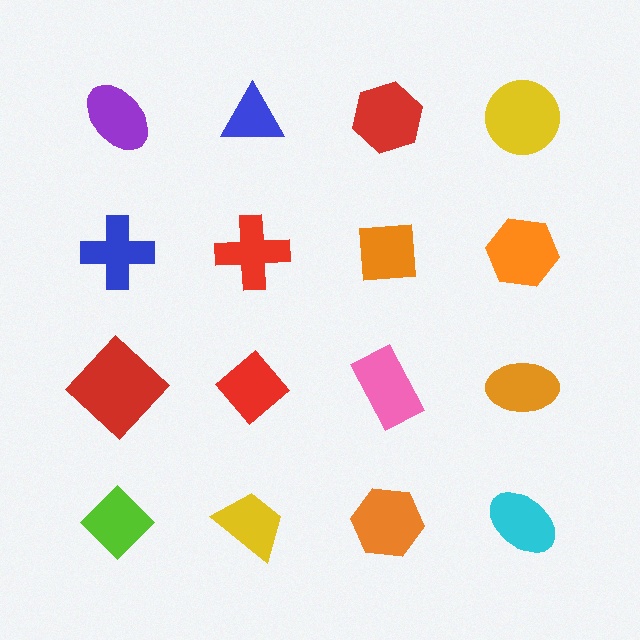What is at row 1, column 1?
A purple ellipse.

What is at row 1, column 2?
A blue triangle.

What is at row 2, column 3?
An orange square.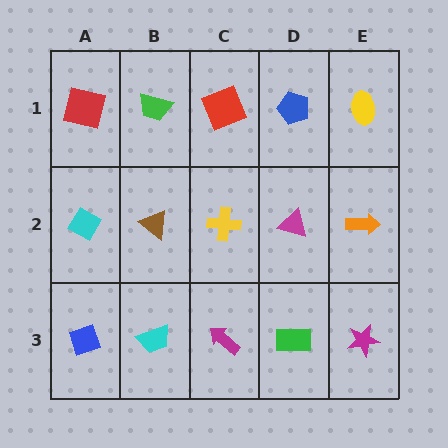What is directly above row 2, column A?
A red square.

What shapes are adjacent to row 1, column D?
A magenta triangle (row 2, column D), a red square (row 1, column C), a yellow ellipse (row 1, column E).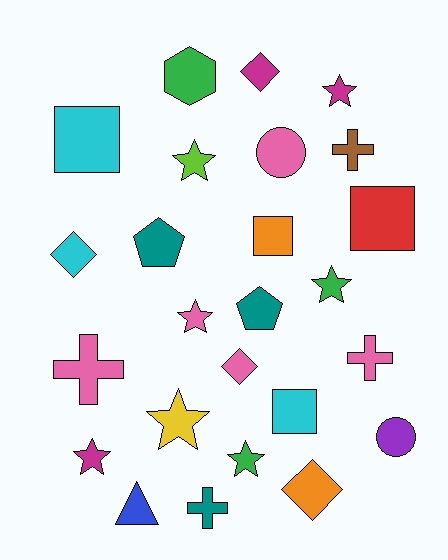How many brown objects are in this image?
There is 1 brown object.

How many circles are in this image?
There are 2 circles.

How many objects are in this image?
There are 25 objects.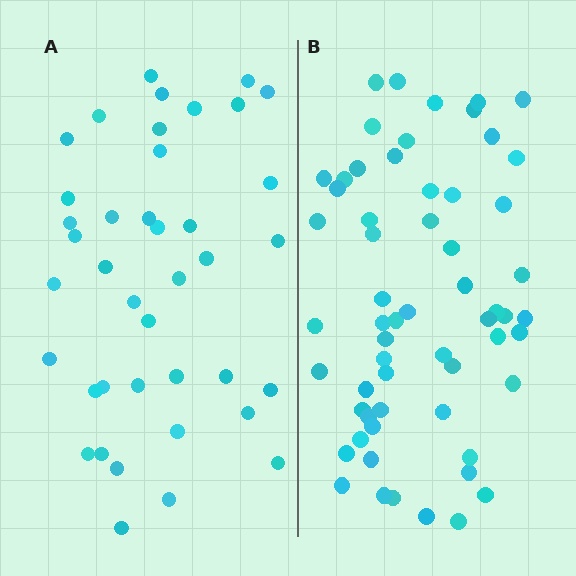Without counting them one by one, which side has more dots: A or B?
Region B (the right region) has more dots.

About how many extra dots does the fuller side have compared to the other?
Region B has approximately 20 more dots than region A.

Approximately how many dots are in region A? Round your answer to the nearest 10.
About 40 dots.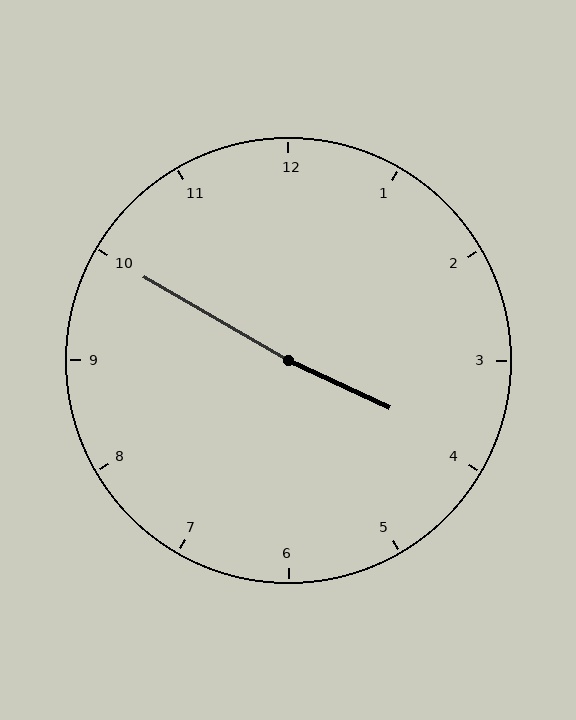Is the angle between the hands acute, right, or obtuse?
It is obtuse.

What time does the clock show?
3:50.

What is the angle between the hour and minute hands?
Approximately 175 degrees.